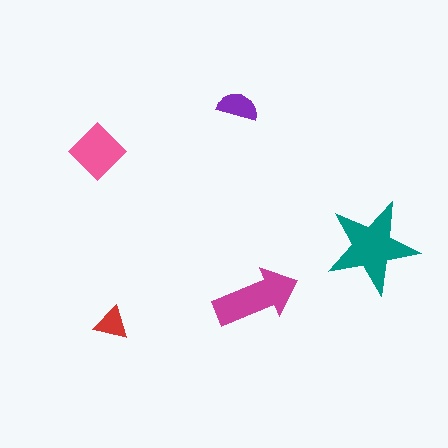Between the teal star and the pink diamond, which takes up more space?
The teal star.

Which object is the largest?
The teal star.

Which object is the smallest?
The red triangle.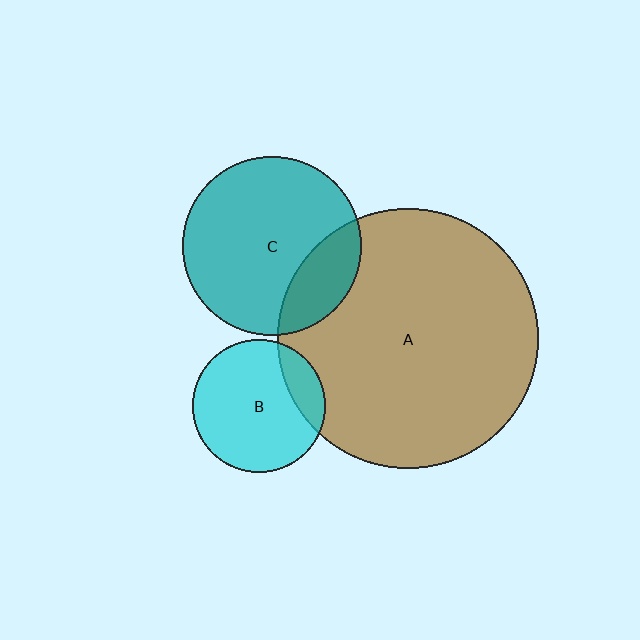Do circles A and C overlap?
Yes.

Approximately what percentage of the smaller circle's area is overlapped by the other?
Approximately 20%.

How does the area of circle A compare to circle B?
Approximately 3.8 times.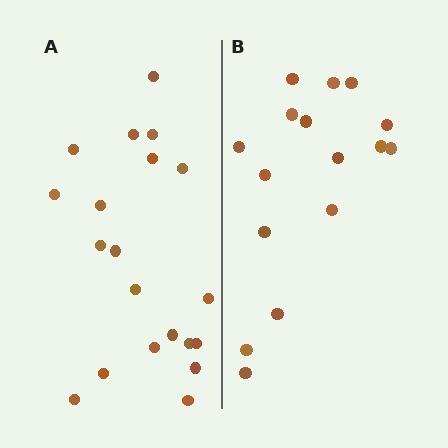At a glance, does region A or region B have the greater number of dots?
Region A (the left region) has more dots.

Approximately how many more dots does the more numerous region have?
Region A has about 4 more dots than region B.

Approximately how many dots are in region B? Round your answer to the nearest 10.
About 20 dots. (The exact count is 16, which rounds to 20.)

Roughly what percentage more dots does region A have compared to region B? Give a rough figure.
About 25% more.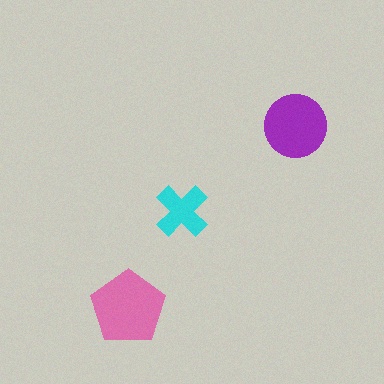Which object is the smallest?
The cyan cross.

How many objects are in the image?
There are 3 objects in the image.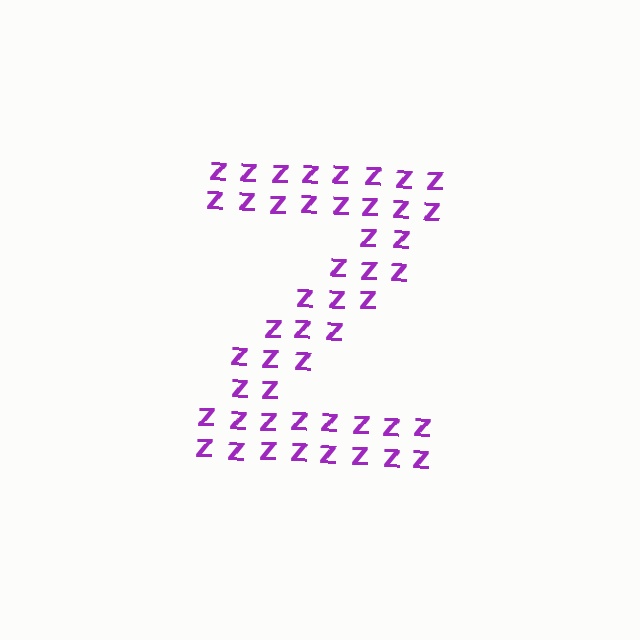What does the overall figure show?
The overall figure shows the letter Z.